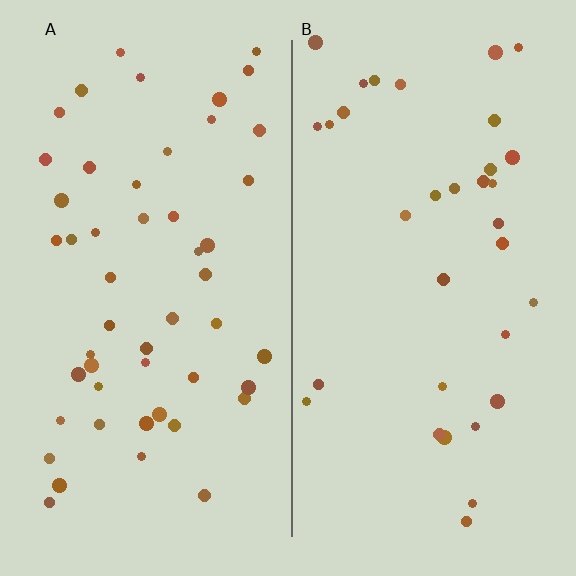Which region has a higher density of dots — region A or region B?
A (the left).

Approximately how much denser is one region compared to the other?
Approximately 1.5× — region A over region B.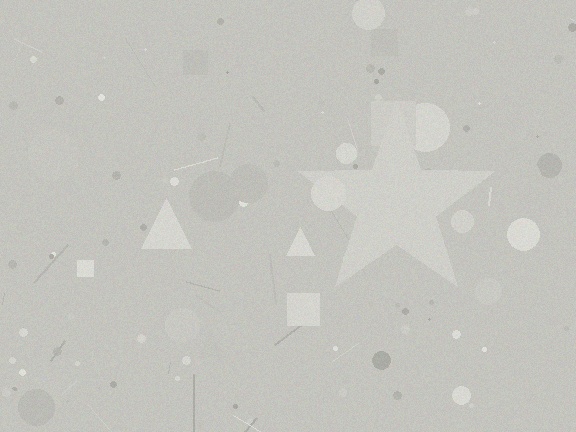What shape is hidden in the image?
A star is hidden in the image.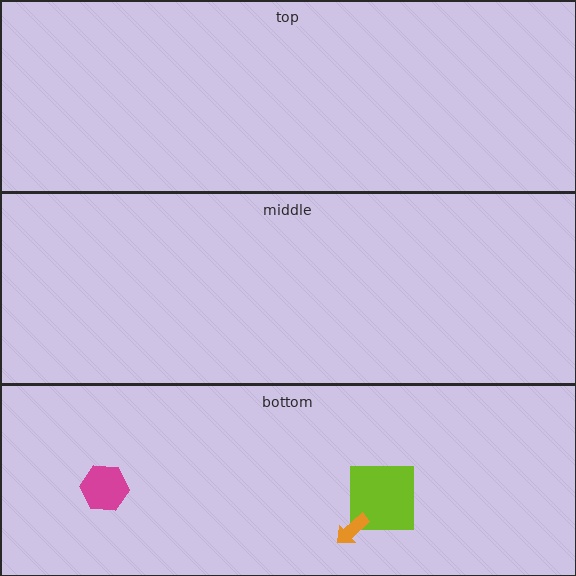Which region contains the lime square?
The bottom region.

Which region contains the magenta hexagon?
The bottom region.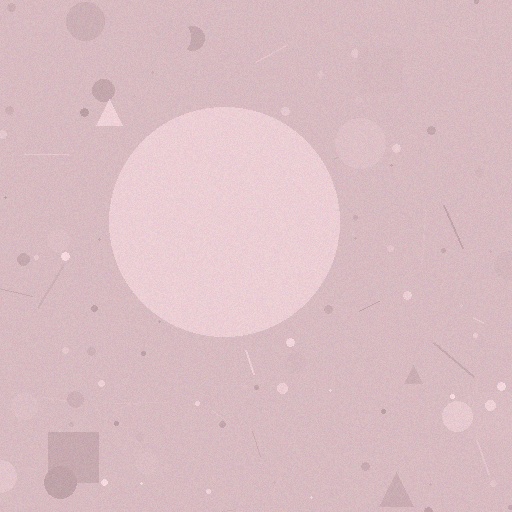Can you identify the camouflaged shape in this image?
The camouflaged shape is a circle.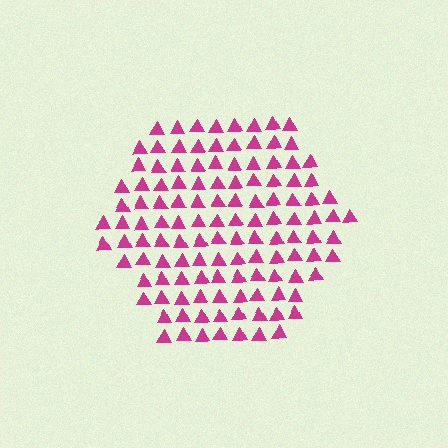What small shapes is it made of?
It is made of small triangles.